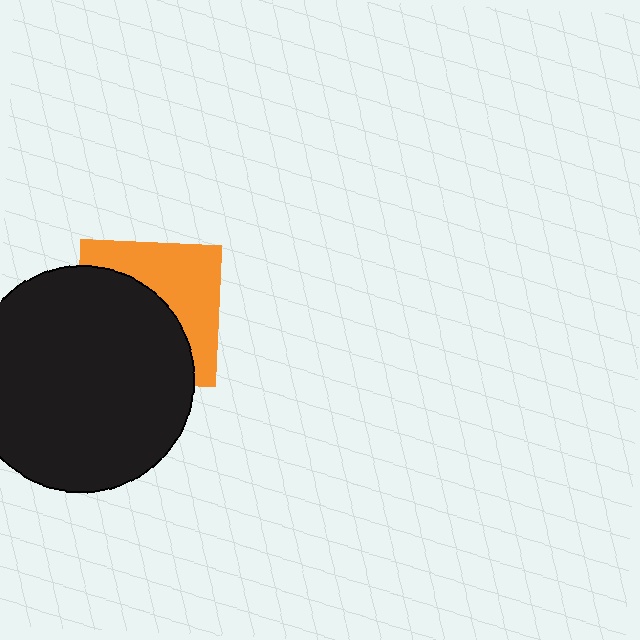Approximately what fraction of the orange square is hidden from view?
Roughly 55% of the orange square is hidden behind the black circle.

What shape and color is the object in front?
The object in front is a black circle.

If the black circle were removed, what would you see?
You would see the complete orange square.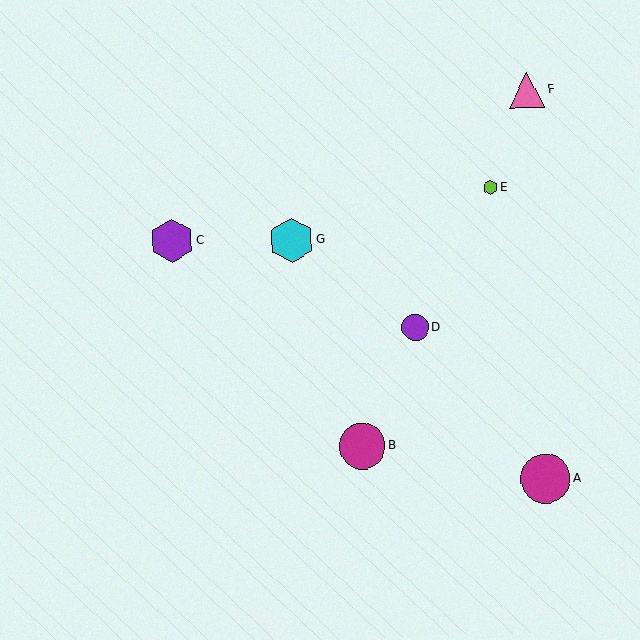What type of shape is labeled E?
Shape E is a lime hexagon.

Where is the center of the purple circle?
The center of the purple circle is at (415, 328).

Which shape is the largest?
The magenta circle (labeled A) is the largest.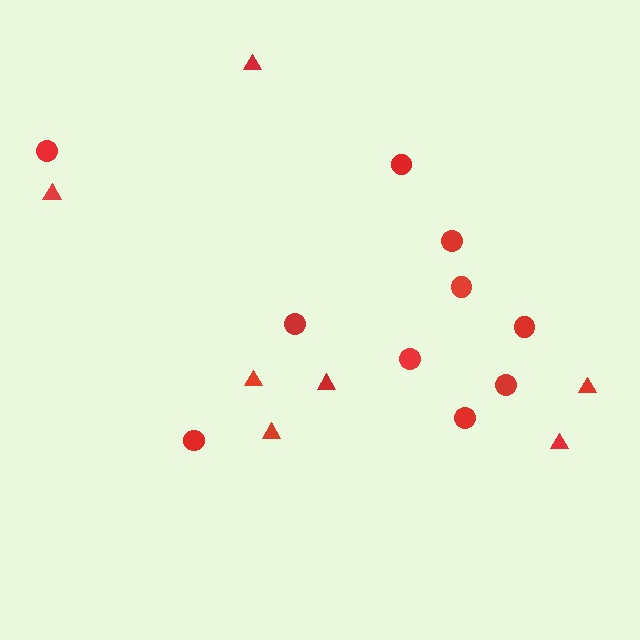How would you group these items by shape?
There are 2 groups: one group of circles (10) and one group of triangles (7).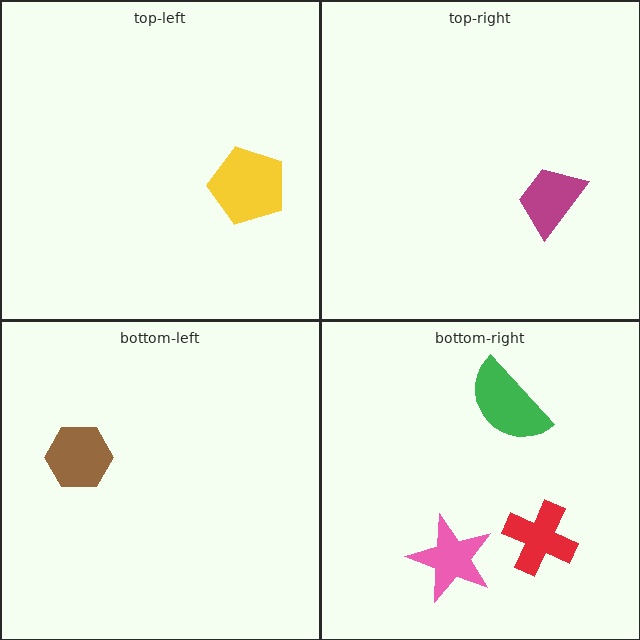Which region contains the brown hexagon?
The bottom-left region.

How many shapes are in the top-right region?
1.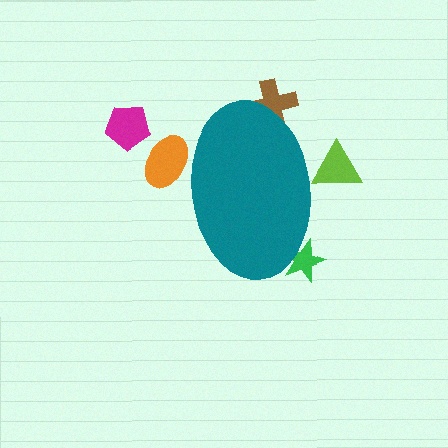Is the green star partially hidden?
Yes, the green star is partially hidden behind the teal ellipse.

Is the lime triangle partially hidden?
Yes, the lime triangle is partially hidden behind the teal ellipse.